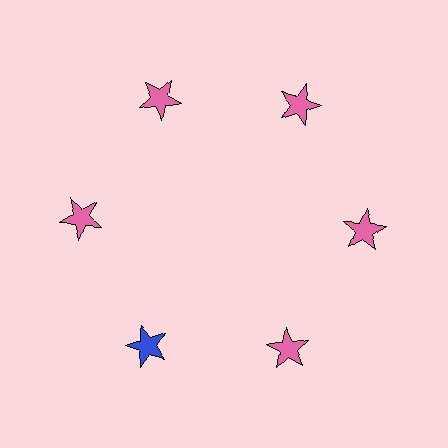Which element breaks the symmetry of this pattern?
The blue star at roughly the 7 o'clock position breaks the symmetry. All other shapes are pink stars.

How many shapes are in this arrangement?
There are 6 shapes arranged in a ring pattern.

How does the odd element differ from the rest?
It has a different color: blue instead of pink.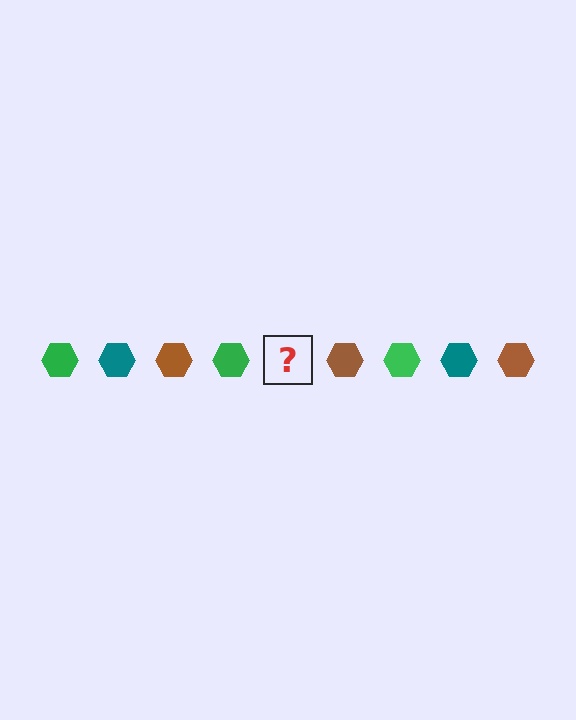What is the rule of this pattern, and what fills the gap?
The rule is that the pattern cycles through green, teal, brown hexagons. The gap should be filled with a teal hexagon.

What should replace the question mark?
The question mark should be replaced with a teal hexagon.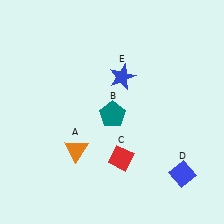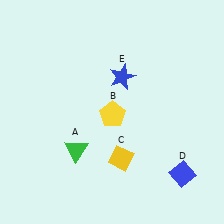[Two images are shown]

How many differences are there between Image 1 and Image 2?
There are 3 differences between the two images.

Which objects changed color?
A changed from orange to green. B changed from teal to yellow. C changed from red to yellow.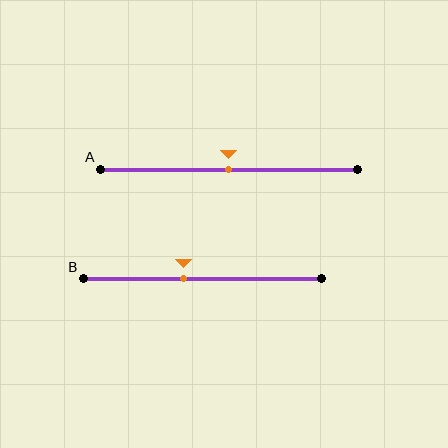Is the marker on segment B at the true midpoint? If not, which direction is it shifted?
No, the marker on segment B is shifted to the left by about 8% of the segment length.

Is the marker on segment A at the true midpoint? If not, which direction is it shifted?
Yes, the marker on segment A is at the true midpoint.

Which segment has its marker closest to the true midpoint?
Segment A has its marker closest to the true midpoint.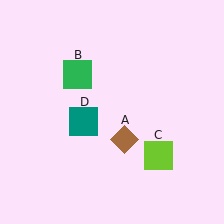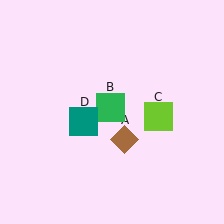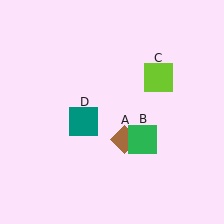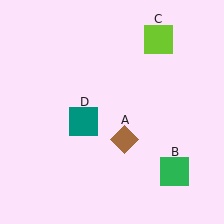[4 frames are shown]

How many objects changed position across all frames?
2 objects changed position: green square (object B), lime square (object C).